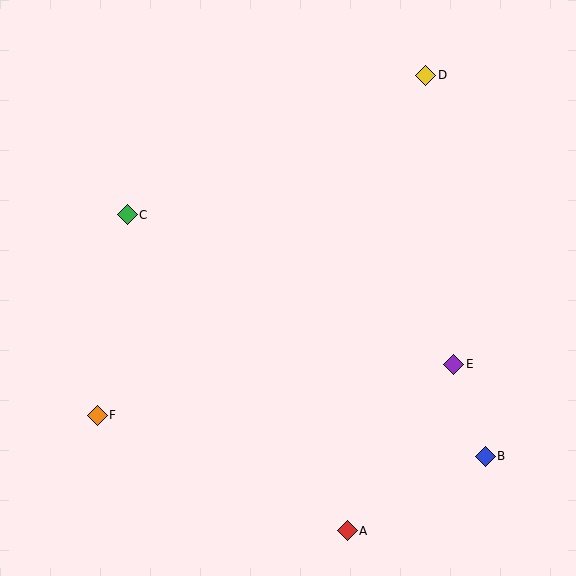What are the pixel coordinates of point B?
Point B is at (485, 456).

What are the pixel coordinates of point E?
Point E is at (454, 364).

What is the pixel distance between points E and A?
The distance between E and A is 198 pixels.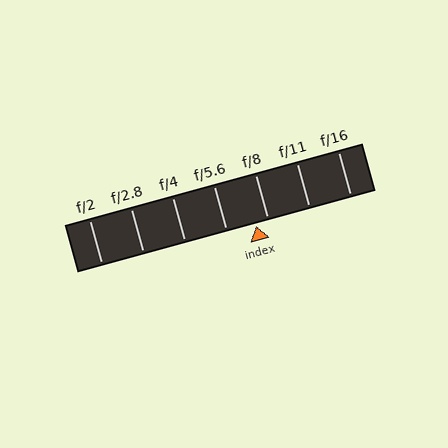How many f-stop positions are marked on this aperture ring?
There are 7 f-stop positions marked.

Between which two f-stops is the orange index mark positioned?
The index mark is between f/5.6 and f/8.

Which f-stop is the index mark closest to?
The index mark is closest to f/8.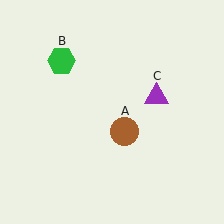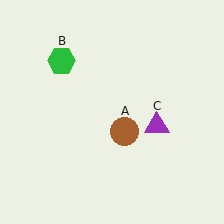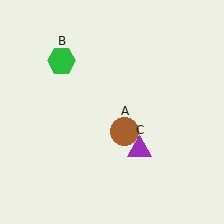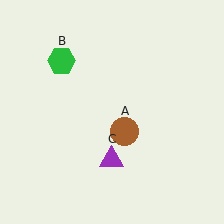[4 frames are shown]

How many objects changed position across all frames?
1 object changed position: purple triangle (object C).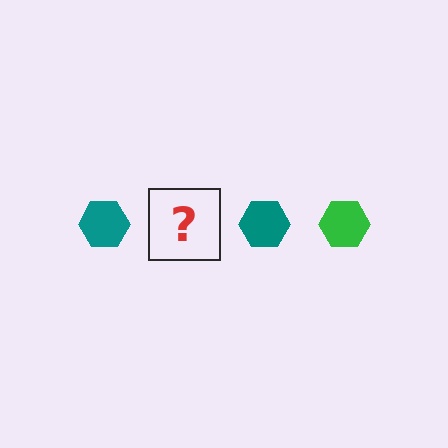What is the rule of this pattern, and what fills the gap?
The rule is that the pattern cycles through teal, green hexagons. The gap should be filled with a green hexagon.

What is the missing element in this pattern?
The missing element is a green hexagon.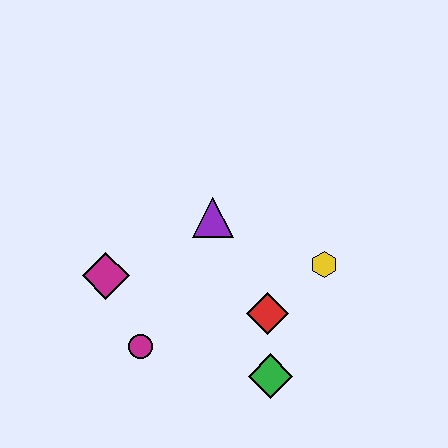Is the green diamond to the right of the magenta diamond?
Yes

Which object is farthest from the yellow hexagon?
The magenta diamond is farthest from the yellow hexagon.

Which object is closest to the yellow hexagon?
The red diamond is closest to the yellow hexagon.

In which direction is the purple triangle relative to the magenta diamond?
The purple triangle is to the right of the magenta diamond.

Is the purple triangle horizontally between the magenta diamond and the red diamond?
Yes